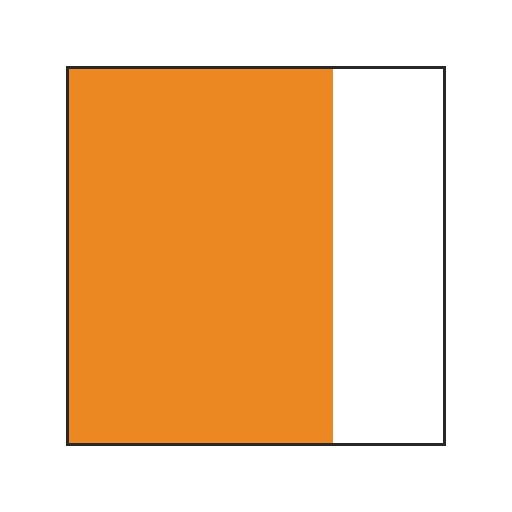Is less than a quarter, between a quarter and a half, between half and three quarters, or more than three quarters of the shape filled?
Between half and three quarters.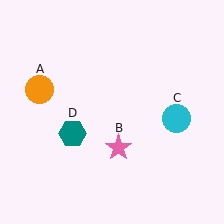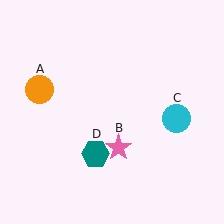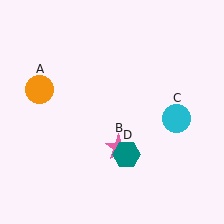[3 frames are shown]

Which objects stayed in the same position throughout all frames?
Orange circle (object A) and pink star (object B) and cyan circle (object C) remained stationary.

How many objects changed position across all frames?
1 object changed position: teal hexagon (object D).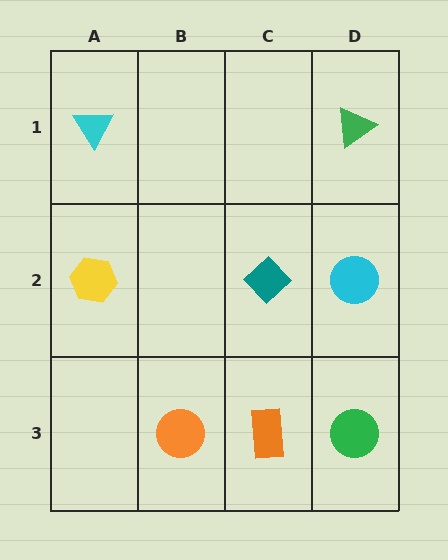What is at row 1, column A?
A cyan triangle.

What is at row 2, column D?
A cyan circle.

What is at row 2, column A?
A yellow hexagon.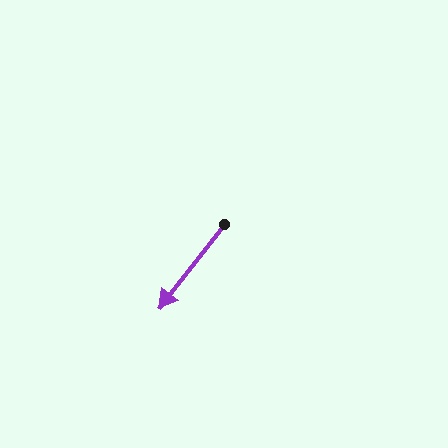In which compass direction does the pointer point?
Southwest.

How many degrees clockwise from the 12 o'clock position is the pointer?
Approximately 218 degrees.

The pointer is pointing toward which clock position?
Roughly 7 o'clock.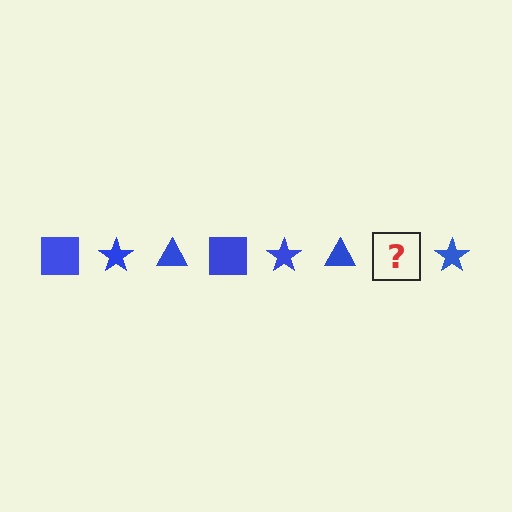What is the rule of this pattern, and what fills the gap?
The rule is that the pattern cycles through square, star, triangle shapes in blue. The gap should be filled with a blue square.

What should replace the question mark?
The question mark should be replaced with a blue square.